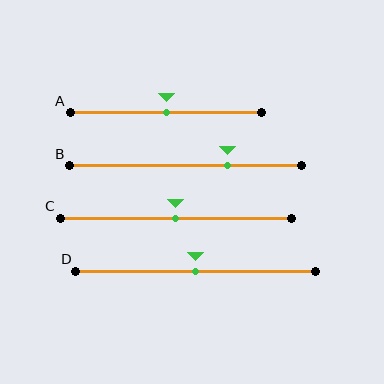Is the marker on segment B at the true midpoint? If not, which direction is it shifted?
No, the marker on segment B is shifted to the right by about 18% of the segment length.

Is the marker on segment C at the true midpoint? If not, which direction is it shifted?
Yes, the marker on segment C is at the true midpoint.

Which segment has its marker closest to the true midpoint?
Segment A has its marker closest to the true midpoint.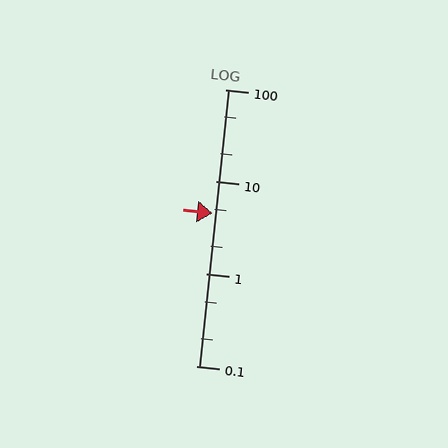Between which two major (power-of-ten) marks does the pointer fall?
The pointer is between 1 and 10.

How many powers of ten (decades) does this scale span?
The scale spans 3 decades, from 0.1 to 100.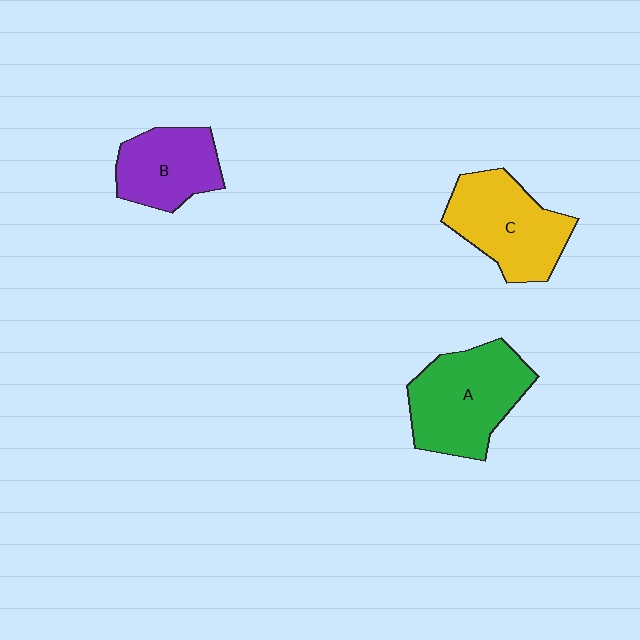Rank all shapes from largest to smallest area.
From largest to smallest: A (green), C (yellow), B (purple).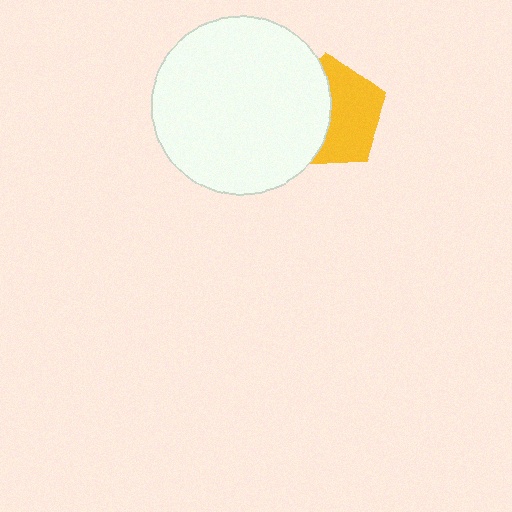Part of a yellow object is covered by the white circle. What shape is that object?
It is a pentagon.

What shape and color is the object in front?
The object in front is a white circle.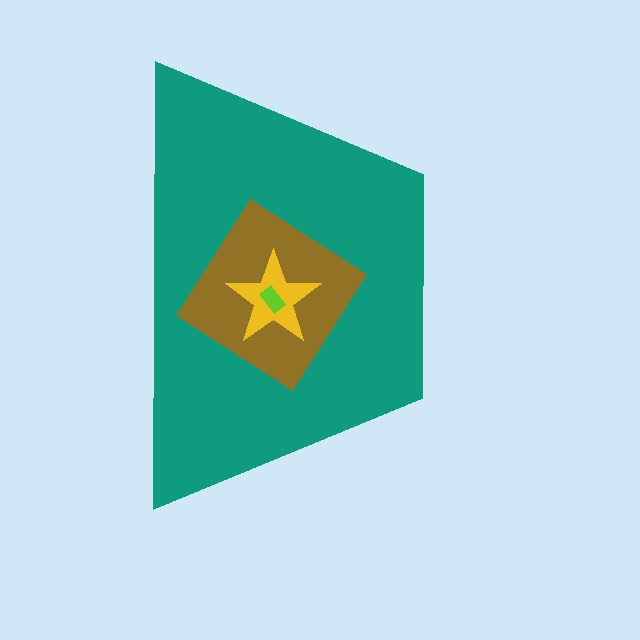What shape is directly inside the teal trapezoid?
The brown diamond.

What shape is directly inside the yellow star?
The lime rectangle.